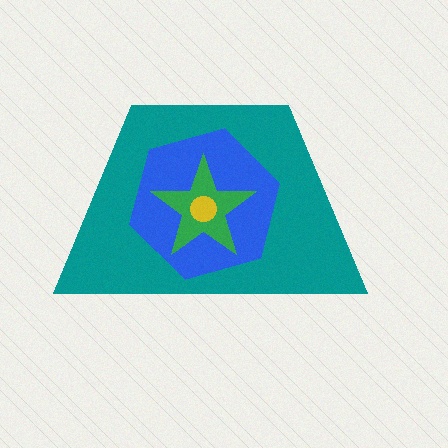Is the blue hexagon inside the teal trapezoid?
Yes.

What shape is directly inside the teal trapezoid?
The blue hexagon.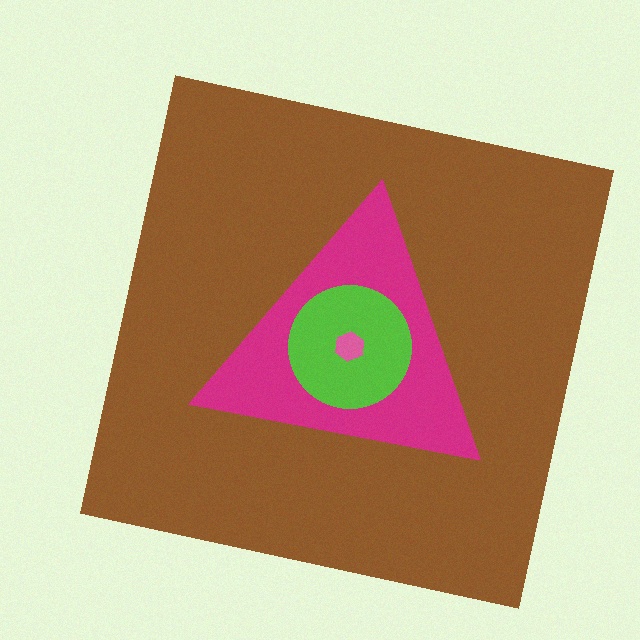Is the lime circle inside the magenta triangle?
Yes.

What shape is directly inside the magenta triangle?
The lime circle.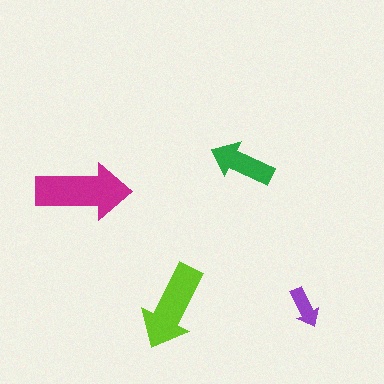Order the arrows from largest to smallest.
the magenta one, the lime one, the green one, the purple one.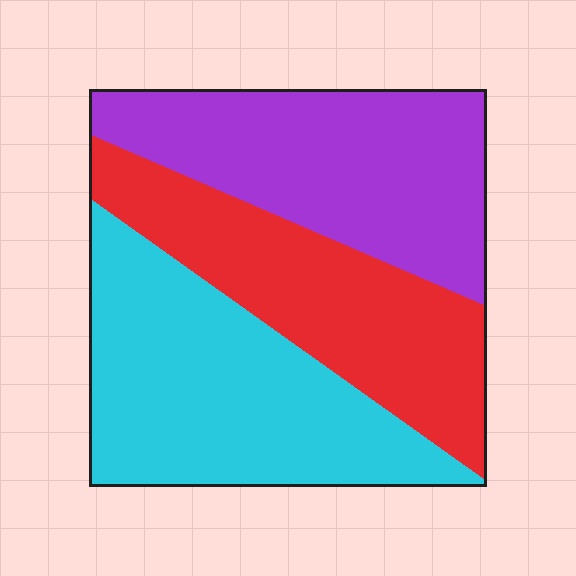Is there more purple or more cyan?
Cyan.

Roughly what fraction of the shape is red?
Red takes up about one third (1/3) of the shape.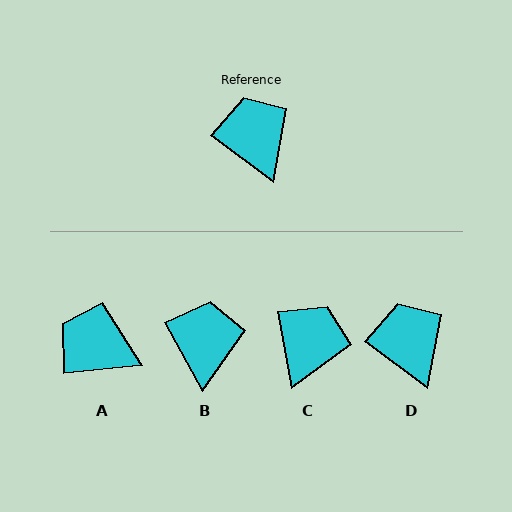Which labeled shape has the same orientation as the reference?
D.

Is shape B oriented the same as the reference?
No, it is off by about 24 degrees.